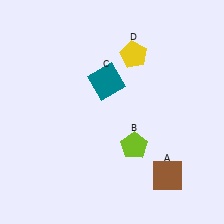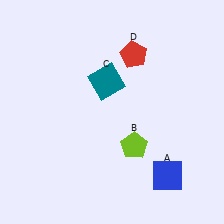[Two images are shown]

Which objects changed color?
A changed from brown to blue. D changed from yellow to red.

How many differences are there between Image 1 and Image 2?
There are 2 differences between the two images.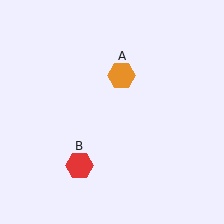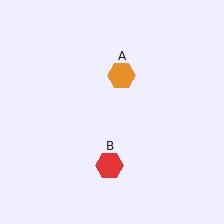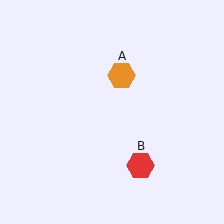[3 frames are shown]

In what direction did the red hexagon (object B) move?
The red hexagon (object B) moved right.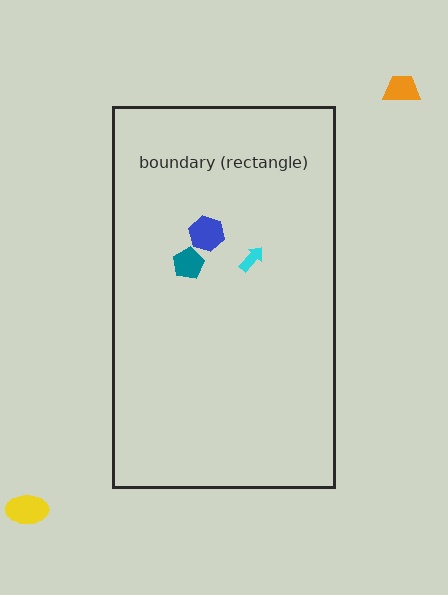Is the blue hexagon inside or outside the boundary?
Inside.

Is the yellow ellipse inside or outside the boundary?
Outside.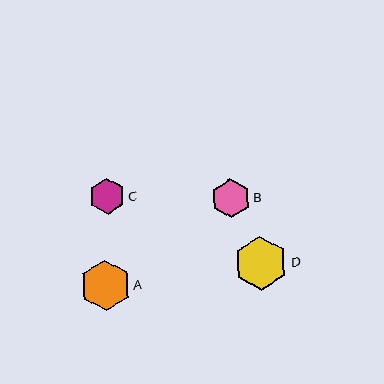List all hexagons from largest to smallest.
From largest to smallest: D, A, B, C.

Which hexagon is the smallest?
Hexagon C is the smallest with a size of approximately 36 pixels.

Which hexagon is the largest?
Hexagon D is the largest with a size of approximately 54 pixels.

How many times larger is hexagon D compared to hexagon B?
Hexagon D is approximately 1.4 times the size of hexagon B.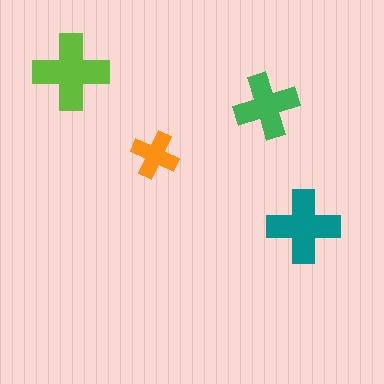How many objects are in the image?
There are 4 objects in the image.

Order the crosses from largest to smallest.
the lime one, the teal one, the green one, the orange one.